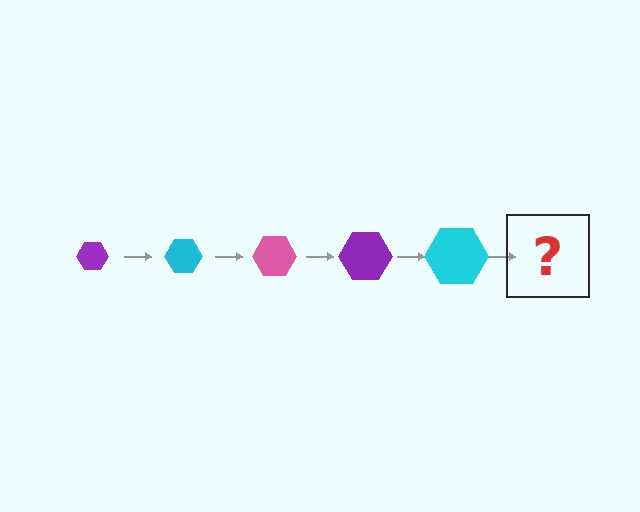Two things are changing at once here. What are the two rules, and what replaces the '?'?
The two rules are that the hexagon grows larger each step and the color cycles through purple, cyan, and pink. The '?' should be a pink hexagon, larger than the previous one.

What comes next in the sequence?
The next element should be a pink hexagon, larger than the previous one.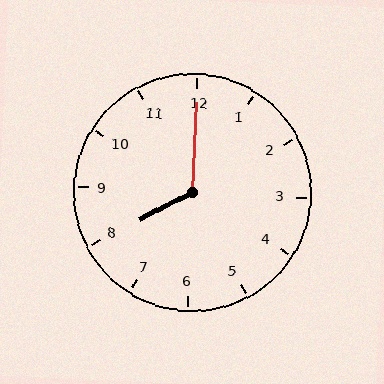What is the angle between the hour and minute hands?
Approximately 120 degrees.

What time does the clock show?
8:00.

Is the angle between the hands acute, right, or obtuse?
It is obtuse.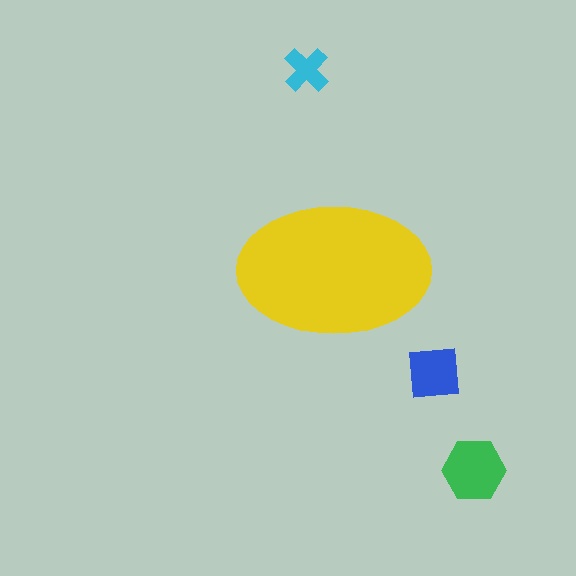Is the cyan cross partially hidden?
No, the cyan cross is fully visible.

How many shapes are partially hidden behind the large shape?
0 shapes are partially hidden.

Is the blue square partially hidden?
No, the blue square is fully visible.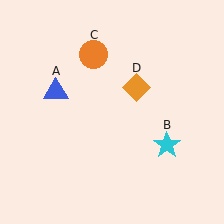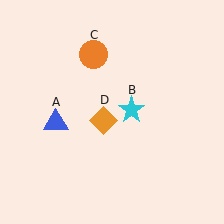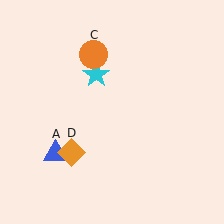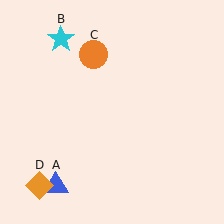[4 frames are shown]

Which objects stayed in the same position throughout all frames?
Orange circle (object C) remained stationary.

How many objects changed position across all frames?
3 objects changed position: blue triangle (object A), cyan star (object B), orange diamond (object D).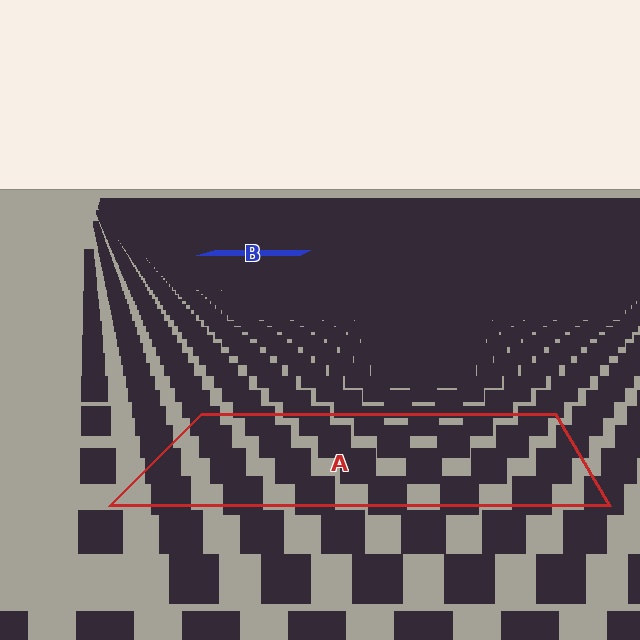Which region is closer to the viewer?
Region A is closer. The texture elements there are larger and more spread out.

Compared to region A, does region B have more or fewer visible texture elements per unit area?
Region B has more texture elements per unit area — they are packed more densely because it is farther away.